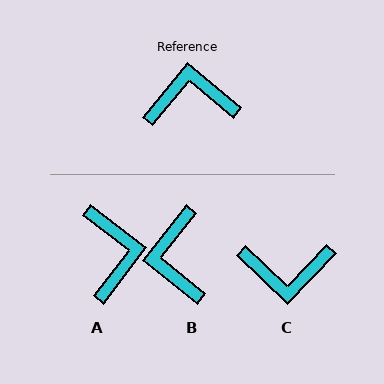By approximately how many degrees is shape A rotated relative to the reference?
Approximately 88 degrees clockwise.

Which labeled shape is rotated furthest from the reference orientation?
C, about 176 degrees away.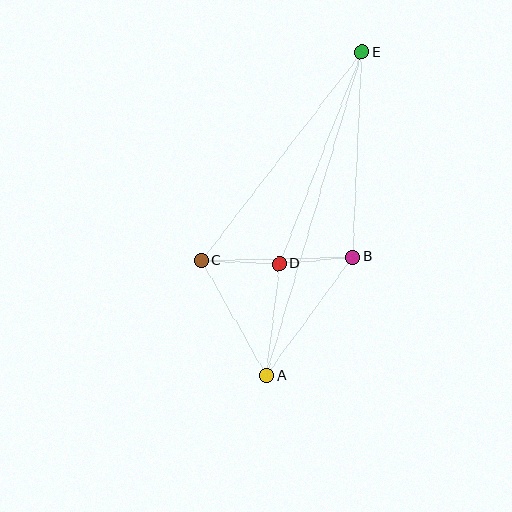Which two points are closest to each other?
Points B and D are closest to each other.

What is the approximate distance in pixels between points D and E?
The distance between D and E is approximately 227 pixels.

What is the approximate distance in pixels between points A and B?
The distance between A and B is approximately 147 pixels.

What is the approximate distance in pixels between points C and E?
The distance between C and E is approximately 263 pixels.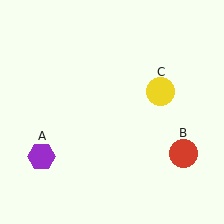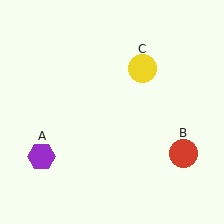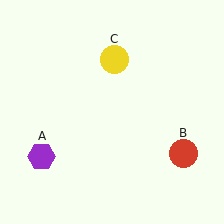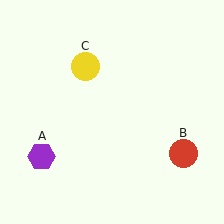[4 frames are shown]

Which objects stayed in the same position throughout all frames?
Purple hexagon (object A) and red circle (object B) remained stationary.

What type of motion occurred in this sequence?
The yellow circle (object C) rotated counterclockwise around the center of the scene.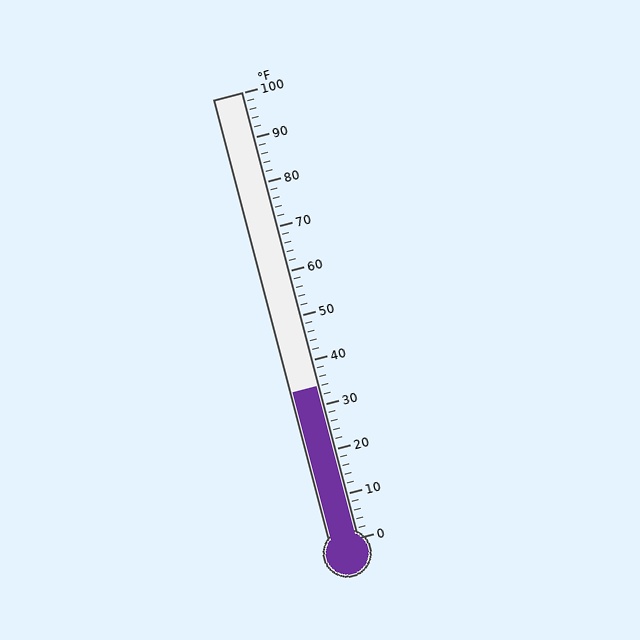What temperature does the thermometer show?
The thermometer shows approximately 34°F.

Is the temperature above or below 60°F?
The temperature is below 60°F.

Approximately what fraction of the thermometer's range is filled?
The thermometer is filled to approximately 35% of its range.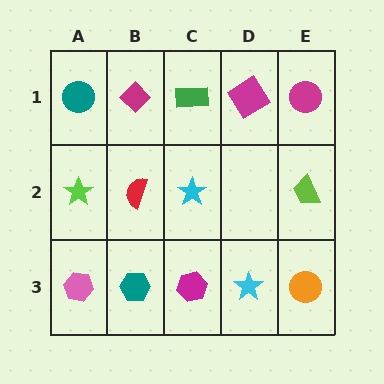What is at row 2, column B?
A red semicircle.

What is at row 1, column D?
A magenta diamond.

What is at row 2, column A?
A lime star.